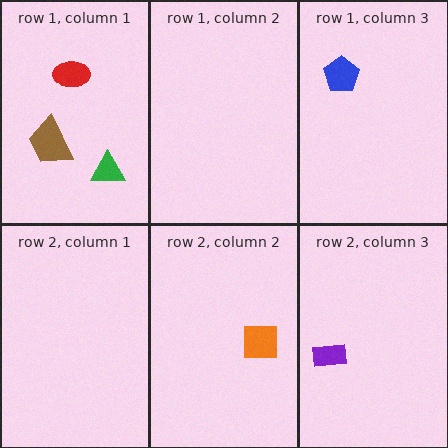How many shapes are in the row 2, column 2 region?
1.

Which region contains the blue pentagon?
The row 1, column 3 region.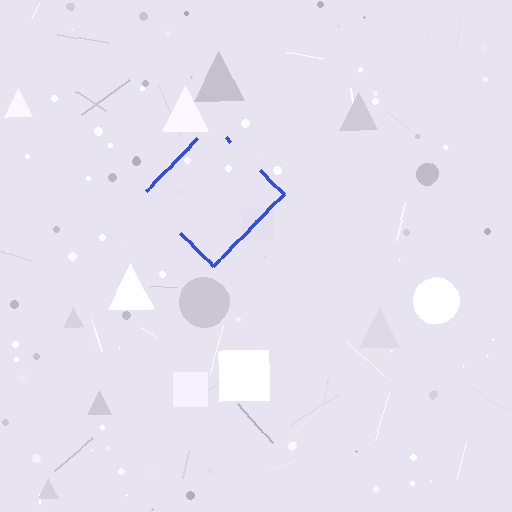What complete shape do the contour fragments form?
The contour fragments form a diamond.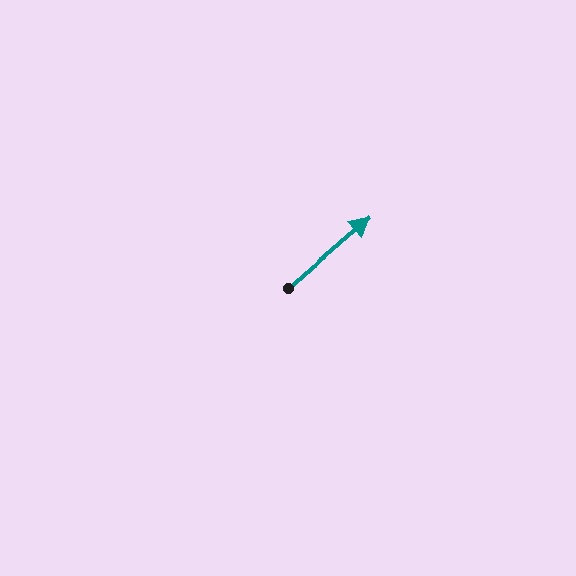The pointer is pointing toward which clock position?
Roughly 2 o'clock.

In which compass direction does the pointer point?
Northeast.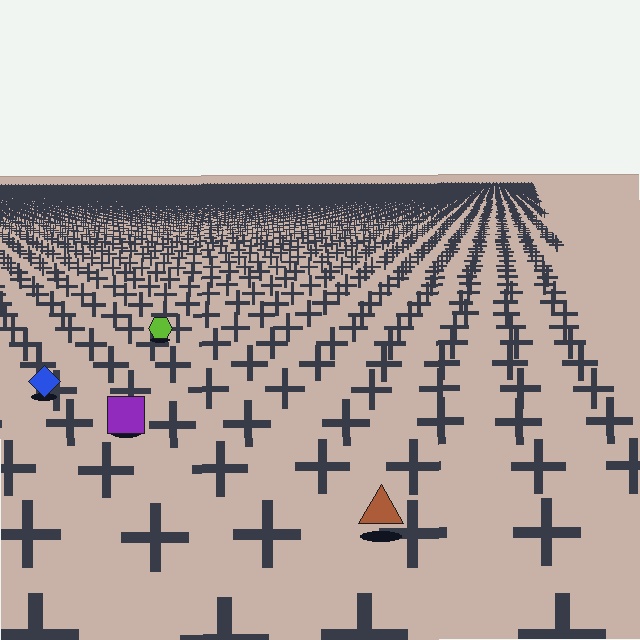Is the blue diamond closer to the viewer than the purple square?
No. The purple square is closer — you can tell from the texture gradient: the ground texture is coarser near it.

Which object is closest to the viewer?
The brown triangle is closest. The texture marks near it are larger and more spread out.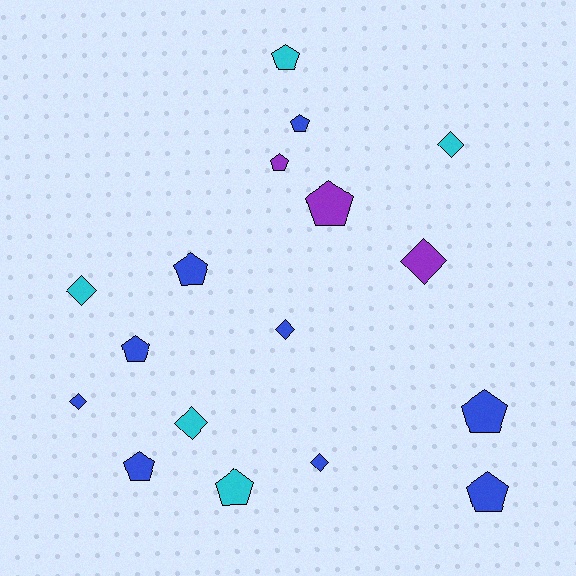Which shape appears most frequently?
Pentagon, with 10 objects.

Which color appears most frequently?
Blue, with 9 objects.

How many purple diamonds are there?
There is 1 purple diamond.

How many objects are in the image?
There are 17 objects.